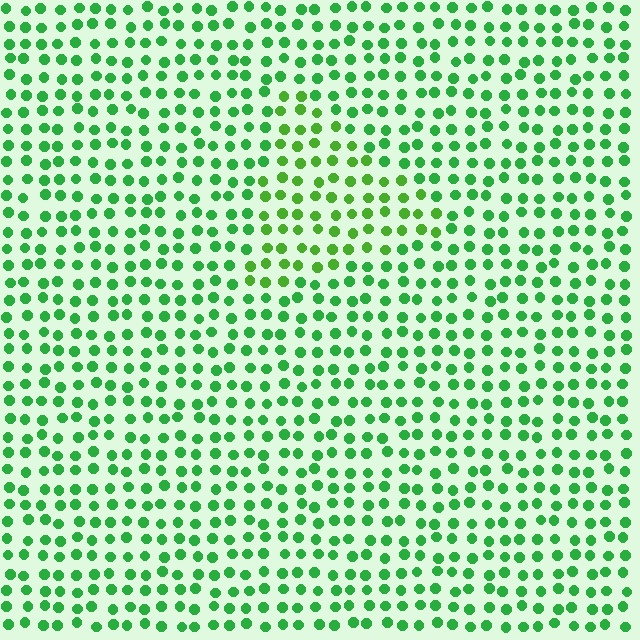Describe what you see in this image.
The image is filled with small green elements in a uniform arrangement. A triangle-shaped region is visible where the elements are tinted to a slightly different hue, forming a subtle color boundary.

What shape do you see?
I see a triangle.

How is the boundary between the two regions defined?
The boundary is defined purely by a slight shift in hue (about 23 degrees). Spacing, size, and orientation are identical on both sides.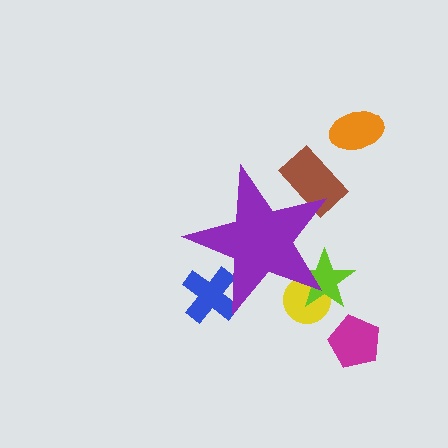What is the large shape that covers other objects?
A purple star.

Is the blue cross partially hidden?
Yes, the blue cross is partially hidden behind the purple star.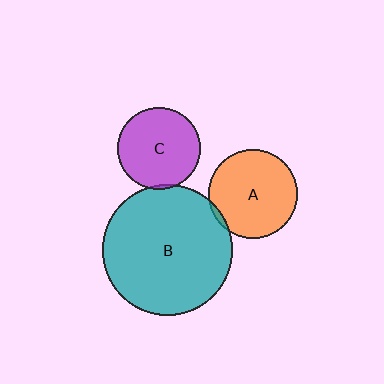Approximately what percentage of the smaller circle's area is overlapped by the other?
Approximately 5%.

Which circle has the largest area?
Circle B (teal).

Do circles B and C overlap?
Yes.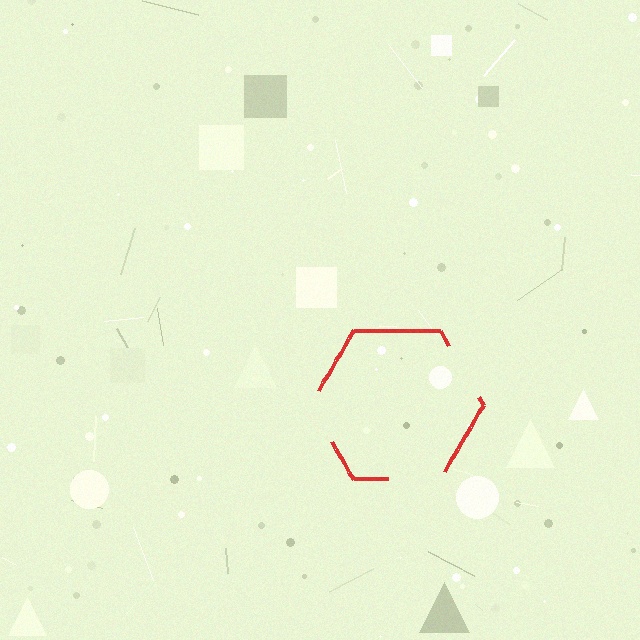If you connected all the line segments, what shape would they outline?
They would outline a hexagon.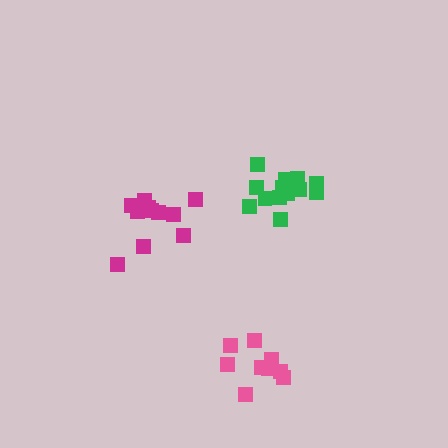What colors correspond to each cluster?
The clusters are colored: magenta, pink, green.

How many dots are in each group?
Group 1: 11 dots, Group 2: 9 dots, Group 3: 14 dots (34 total).